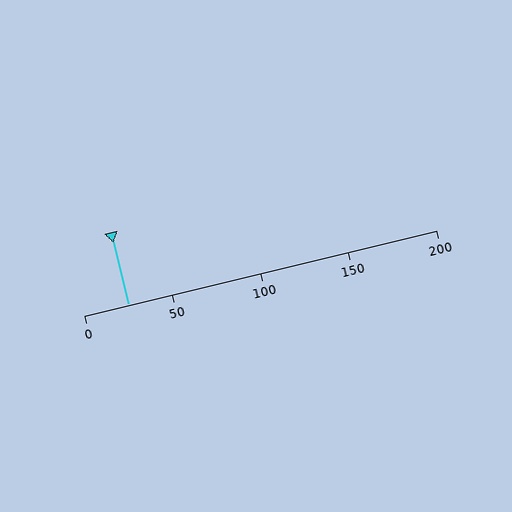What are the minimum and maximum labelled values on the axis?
The axis runs from 0 to 200.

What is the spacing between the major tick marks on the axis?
The major ticks are spaced 50 apart.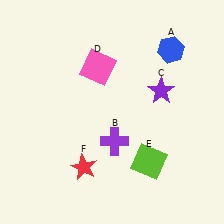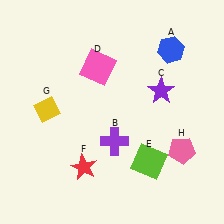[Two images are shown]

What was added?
A yellow diamond (G), a pink pentagon (H) were added in Image 2.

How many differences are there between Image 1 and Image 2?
There are 2 differences between the two images.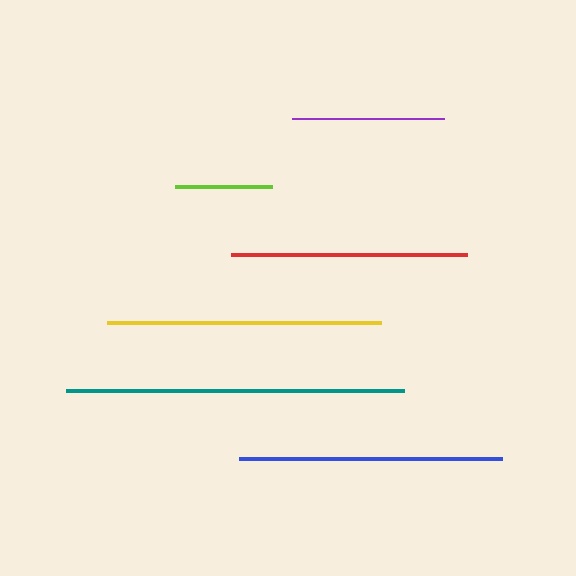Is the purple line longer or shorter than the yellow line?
The yellow line is longer than the purple line.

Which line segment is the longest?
The teal line is the longest at approximately 338 pixels.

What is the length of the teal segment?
The teal segment is approximately 338 pixels long.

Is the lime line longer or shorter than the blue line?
The blue line is longer than the lime line.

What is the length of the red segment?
The red segment is approximately 237 pixels long.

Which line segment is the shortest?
The lime line is the shortest at approximately 97 pixels.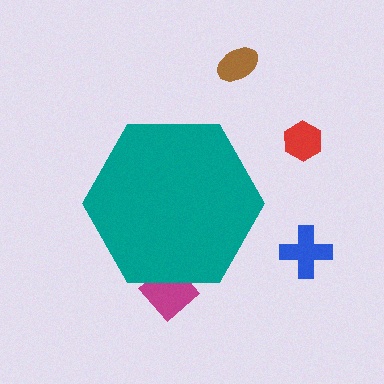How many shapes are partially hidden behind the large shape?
1 shape is partially hidden.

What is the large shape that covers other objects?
A teal hexagon.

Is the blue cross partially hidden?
No, the blue cross is fully visible.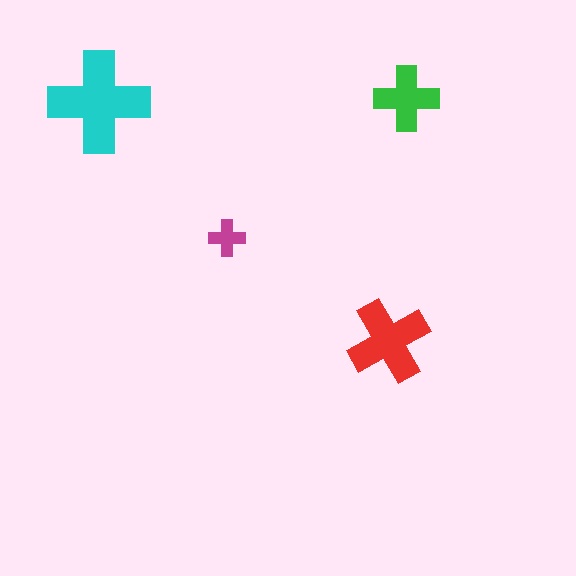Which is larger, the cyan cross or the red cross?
The cyan one.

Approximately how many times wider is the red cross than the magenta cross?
About 2.5 times wider.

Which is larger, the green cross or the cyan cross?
The cyan one.